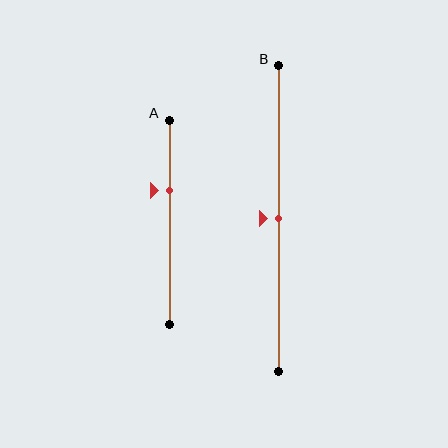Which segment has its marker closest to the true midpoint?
Segment B has its marker closest to the true midpoint.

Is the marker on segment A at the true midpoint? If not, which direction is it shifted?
No, the marker on segment A is shifted upward by about 16% of the segment length.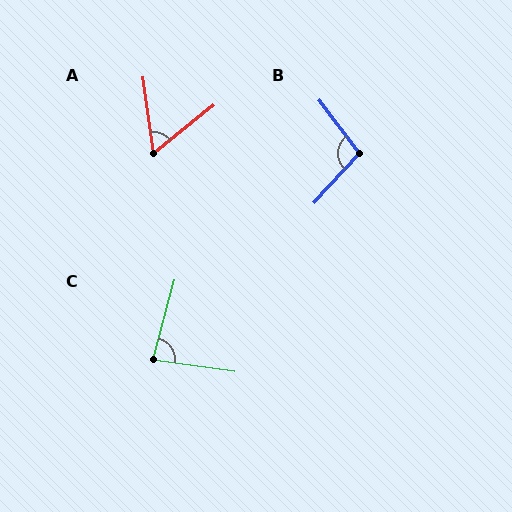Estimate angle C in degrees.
Approximately 83 degrees.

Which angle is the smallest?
A, at approximately 59 degrees.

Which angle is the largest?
B, at approximately 101 degrees.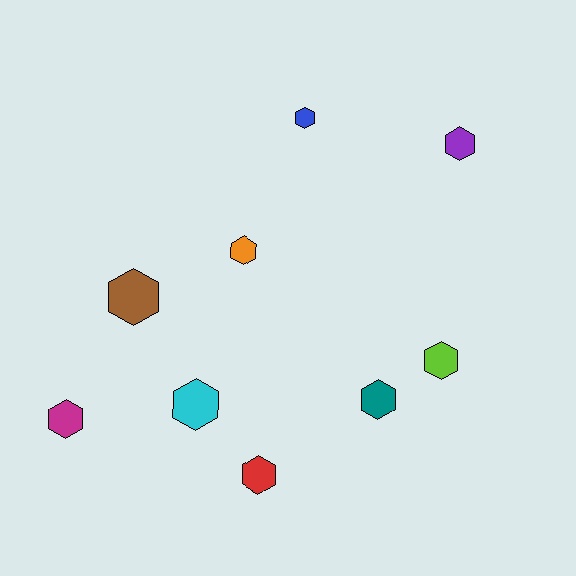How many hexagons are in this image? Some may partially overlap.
There are 9 hexagons.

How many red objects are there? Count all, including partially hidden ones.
There is 1 red object.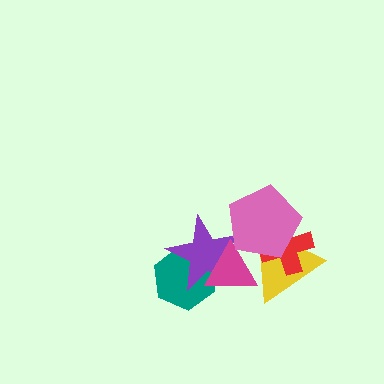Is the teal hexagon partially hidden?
Yes, it is partially covered by another shape.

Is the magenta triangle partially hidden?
Yes, it is partially covered by another shape.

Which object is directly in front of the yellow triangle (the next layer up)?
The red cross is directly in front of the yellow triangle.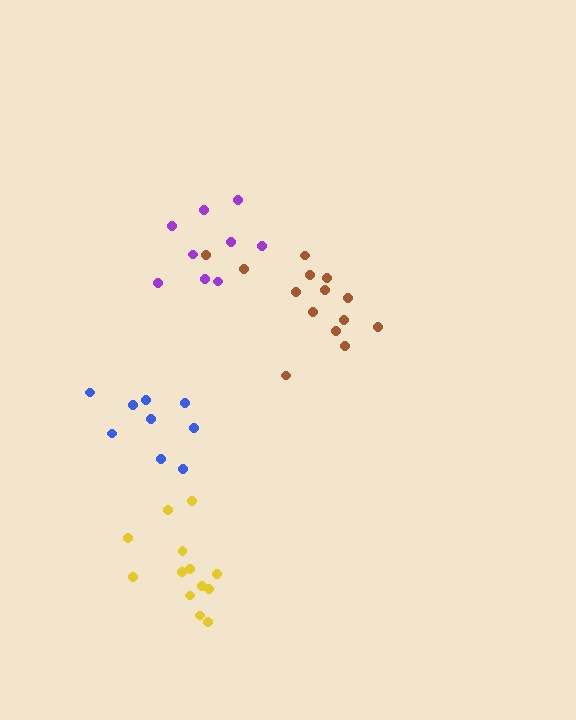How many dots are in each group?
Group 1: 9 dots, Group 2: 9 dots, Group 3: 14 dots, Group 4: 13 dots (45 total).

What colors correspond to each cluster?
The clusters are colored: blue, purple, brown, yellow.